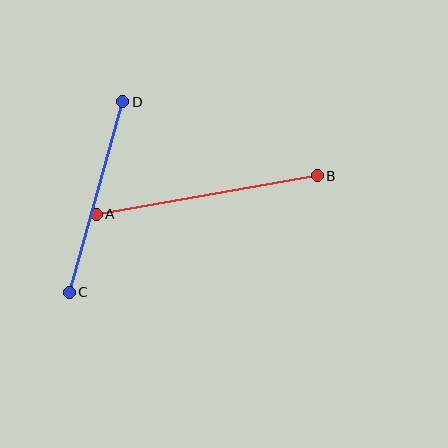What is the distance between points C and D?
The distance is approximately 198 pixels.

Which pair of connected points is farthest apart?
Points A and B are farthest apart.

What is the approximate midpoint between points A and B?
The midpoint is at approximately (207, 195) pixels.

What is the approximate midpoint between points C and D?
The midpoint is at approximately (96, 197) pixels.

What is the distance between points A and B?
The distance is approximately 224 pixels.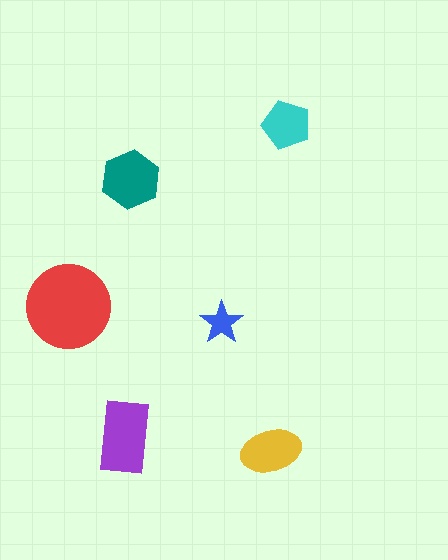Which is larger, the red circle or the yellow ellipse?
The red circle.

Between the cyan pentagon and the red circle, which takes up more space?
The red circle.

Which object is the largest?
The red circle.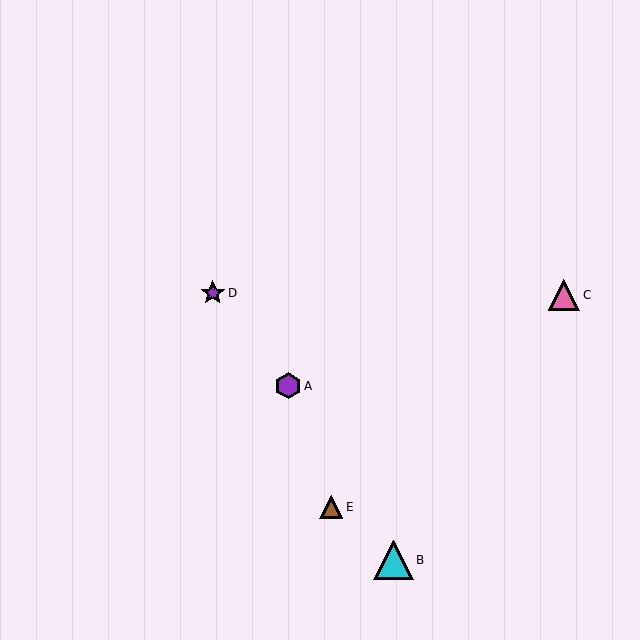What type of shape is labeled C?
Shape C is a pink triangle.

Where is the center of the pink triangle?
The center of the pink triangle is at (564, 295).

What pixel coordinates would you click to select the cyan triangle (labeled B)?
Click at (393, 560) to select the cyan triangle B.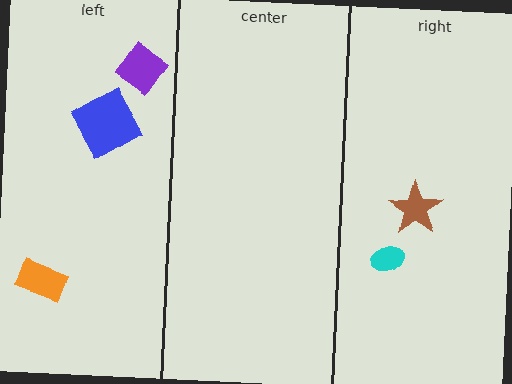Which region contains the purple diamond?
The left region.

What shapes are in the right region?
The cyan ellipse, the brown star.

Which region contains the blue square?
The left region.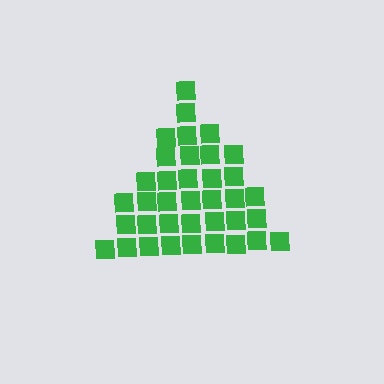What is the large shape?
The large shape is a triangle.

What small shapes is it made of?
It is made of small squares.